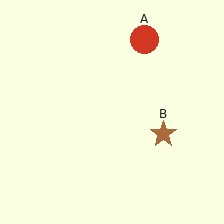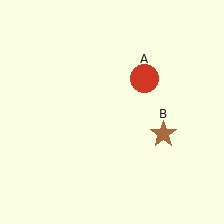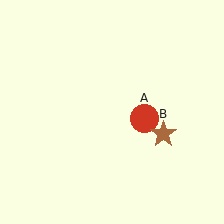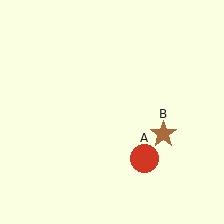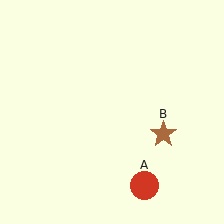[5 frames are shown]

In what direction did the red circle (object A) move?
The red circle (object A) moved down.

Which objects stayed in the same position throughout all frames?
Brown star (object B) remained stationary.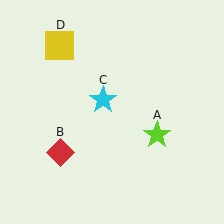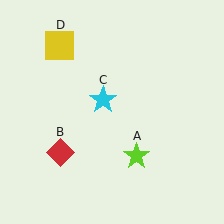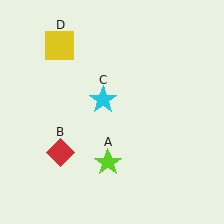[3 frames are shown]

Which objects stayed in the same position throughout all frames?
Red diamond (object B) and cyan star (object C) and yellow square (object D) remained stationary.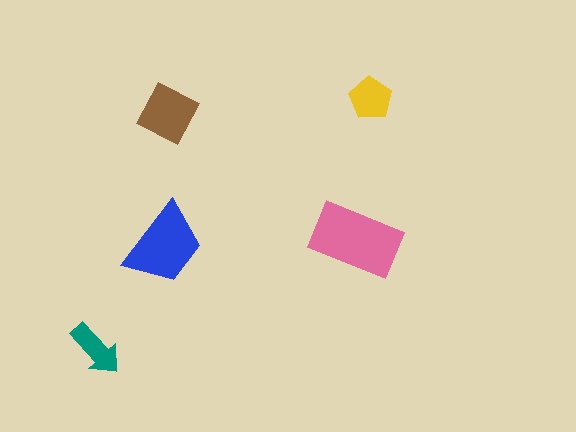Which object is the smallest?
The teal arrow.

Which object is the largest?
The pink rectangle.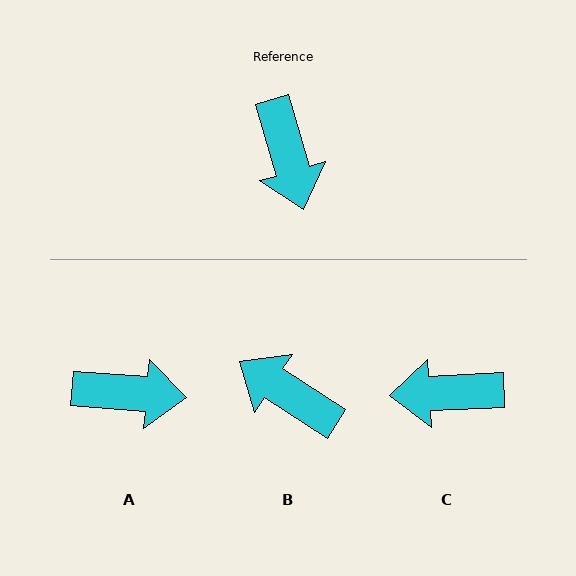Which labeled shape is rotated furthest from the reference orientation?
B, about 139 degrees away.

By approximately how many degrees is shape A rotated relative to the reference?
Approximately 70 degrees counter-clockwise.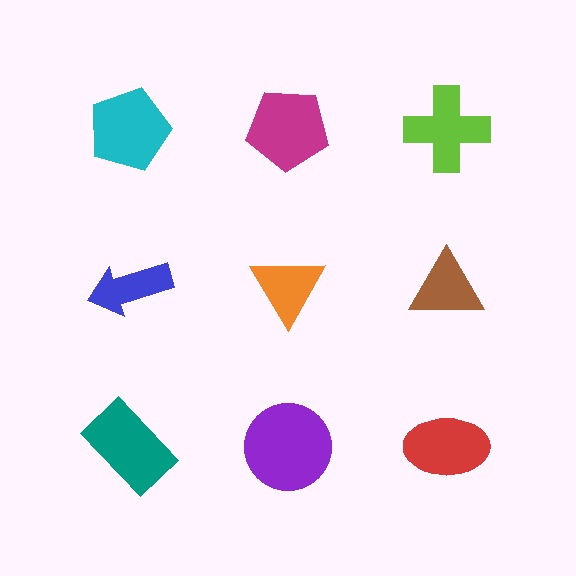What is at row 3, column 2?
A purple circle.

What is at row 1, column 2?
A magenta pentagon.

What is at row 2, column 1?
A blue arrow.